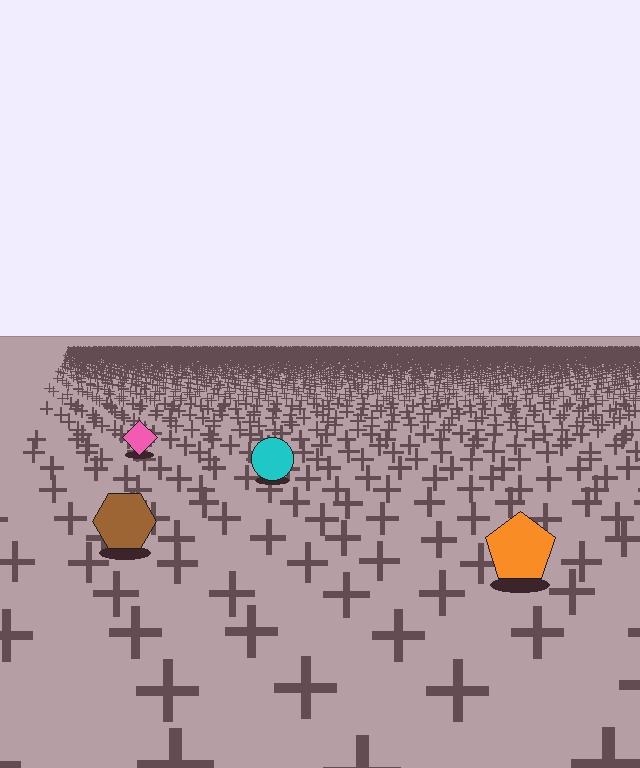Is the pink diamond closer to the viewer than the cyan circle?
No. The cyan circle is closer — you can tell from the texture gradient: the ground texture is coarser near it.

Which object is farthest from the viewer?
The pink diamond is farthest from the viewer. It appears smaller and the ground texture around it is denser.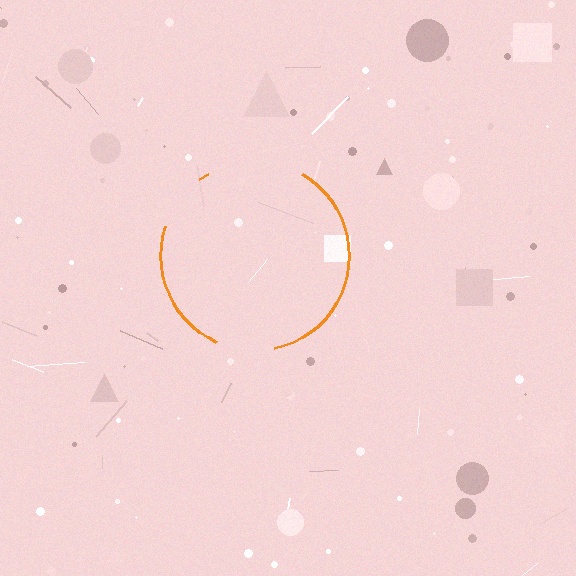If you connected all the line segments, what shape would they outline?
They would outline a circle.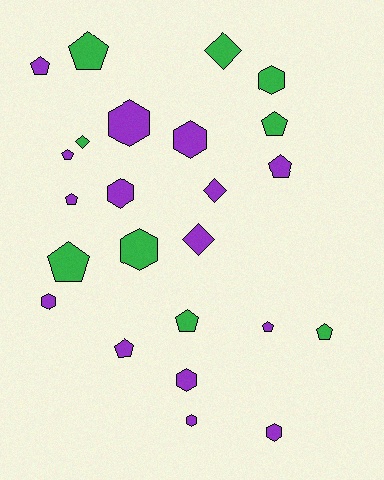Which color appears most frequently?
Purple, with 15 objects.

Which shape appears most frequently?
Pentagon, with 11 objects.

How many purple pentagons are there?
There are 6 purple pentagons.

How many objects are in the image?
There are 24 objects.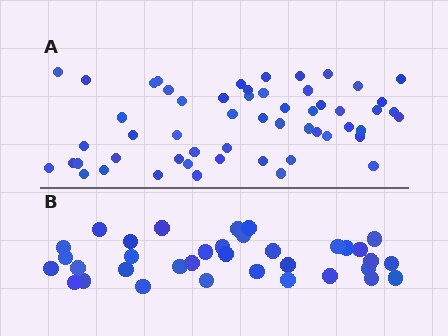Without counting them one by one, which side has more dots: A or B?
Region A (the top region) has more dots.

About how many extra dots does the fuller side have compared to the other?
Region A has approximately 20 more dots than region B.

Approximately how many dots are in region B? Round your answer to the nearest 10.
About 40 dots. (The exact count is 35, which rounds to 40.)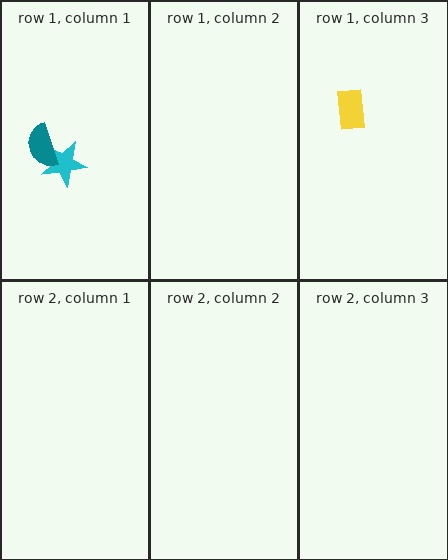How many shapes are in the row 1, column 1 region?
2.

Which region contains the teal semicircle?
The row 1, column 1 region.